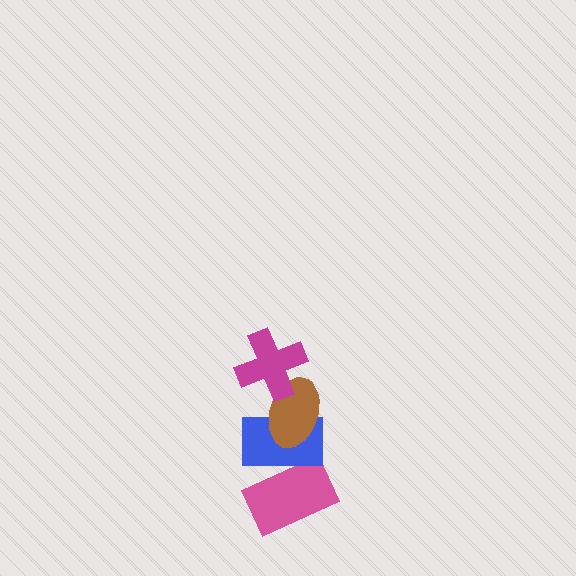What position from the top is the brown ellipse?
The brown ellipse is 2nd from the top.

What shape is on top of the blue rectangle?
The brown ellipse is on top of the blue rectangle.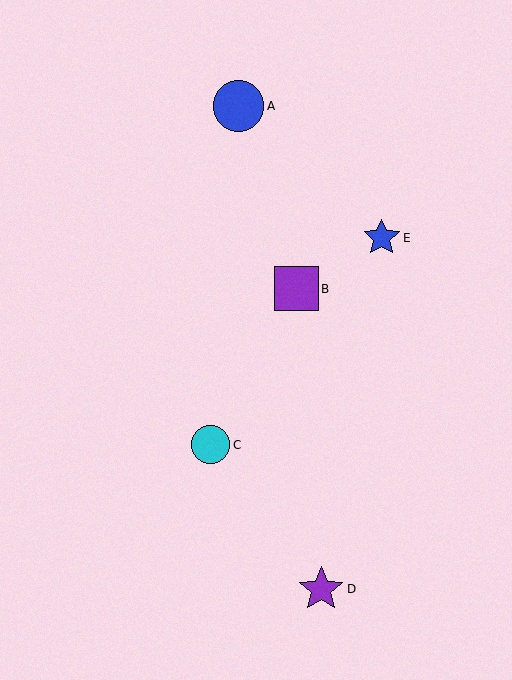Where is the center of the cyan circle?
The center of the cyan circle is at (211, 445).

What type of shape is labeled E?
Shape E is a blue star.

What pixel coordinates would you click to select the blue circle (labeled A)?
Click at (239, 106) to select the blue circle A.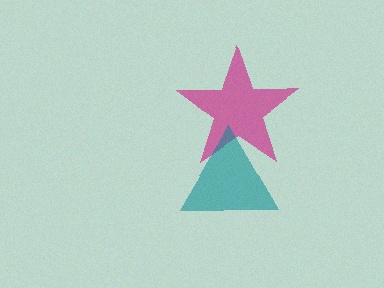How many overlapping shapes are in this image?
There are 2 overlapping shapes in the image.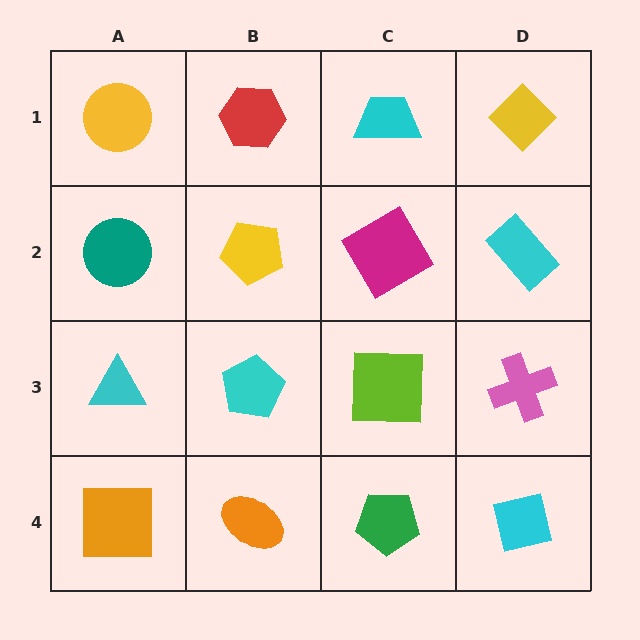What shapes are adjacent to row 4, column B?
A cyan pentagon (row 3, column B), an orange square (row 4, column A), a green pentagon (row 4, column C).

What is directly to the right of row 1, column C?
A yellow diamond.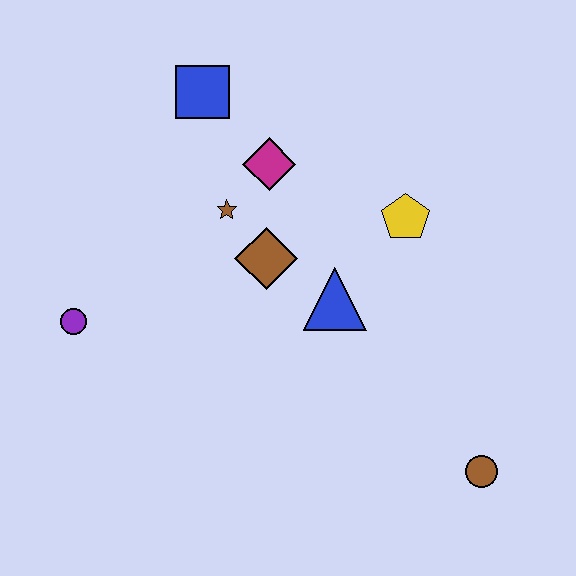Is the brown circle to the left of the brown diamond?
No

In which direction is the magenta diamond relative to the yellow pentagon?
The magenta diamond is to the left of the yellow pentagon.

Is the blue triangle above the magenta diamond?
No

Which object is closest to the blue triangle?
The brown diamond is closest to the blue triangle.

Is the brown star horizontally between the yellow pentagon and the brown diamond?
No